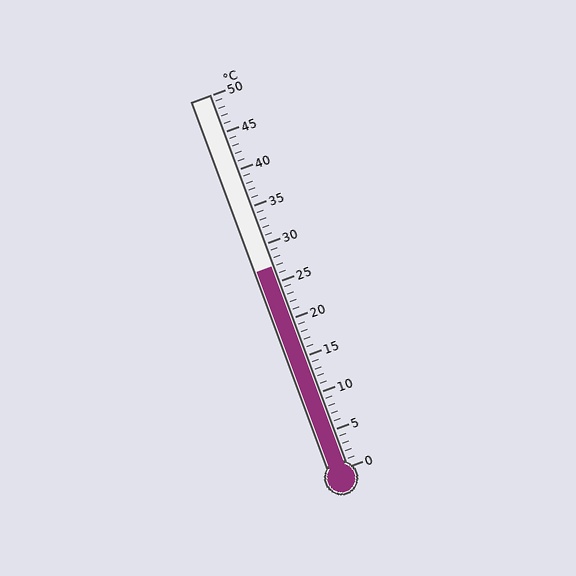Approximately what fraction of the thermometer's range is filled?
The thermometer is filled to approximately 55% of its range.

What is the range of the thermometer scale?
The thermometer scale ranges from 0°C to 50°C.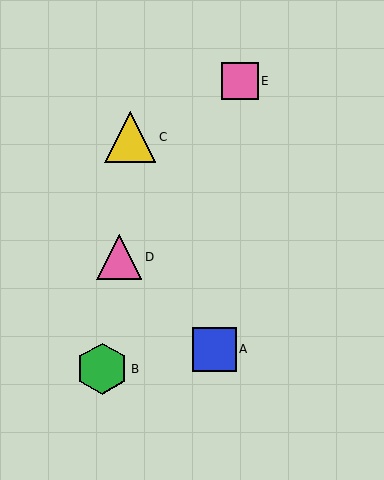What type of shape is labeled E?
Shape E is a pink square.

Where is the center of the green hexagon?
The center of the green hexagon is at (102, 369).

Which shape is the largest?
The yellow triangle (labeled C) is the largest.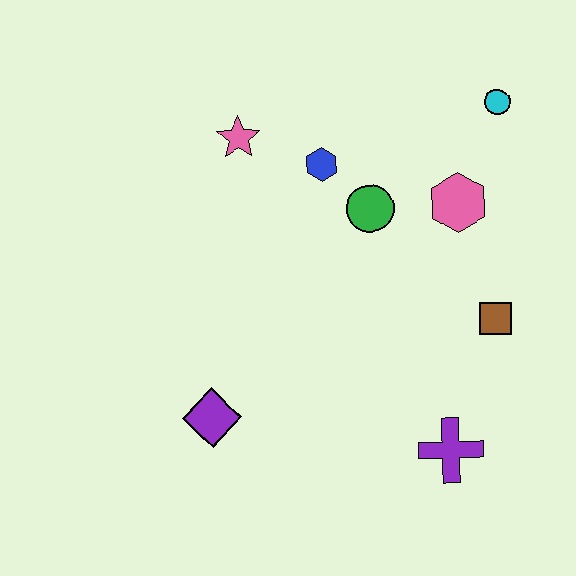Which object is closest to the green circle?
The blue hexagon is closest to the green circle.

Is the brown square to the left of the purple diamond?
No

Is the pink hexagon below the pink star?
Yes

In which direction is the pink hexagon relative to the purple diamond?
The pink hexagon is to the right of the purple diamond.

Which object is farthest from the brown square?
The pink star is farthest from the brown square.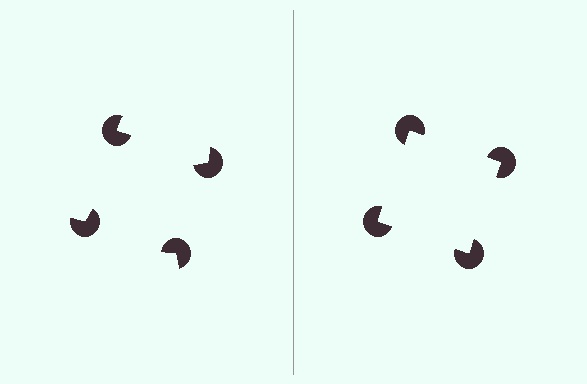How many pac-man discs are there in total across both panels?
8 — 4 on each side.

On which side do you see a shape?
An illusory square appears on the right side. On the left side the wedge cuts are rotated, so no coherent shape forms.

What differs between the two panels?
The pac-man discs are positioned identically on both sides; only the wedge orientations differ. On the right they align to a square; on the left they are misaligned.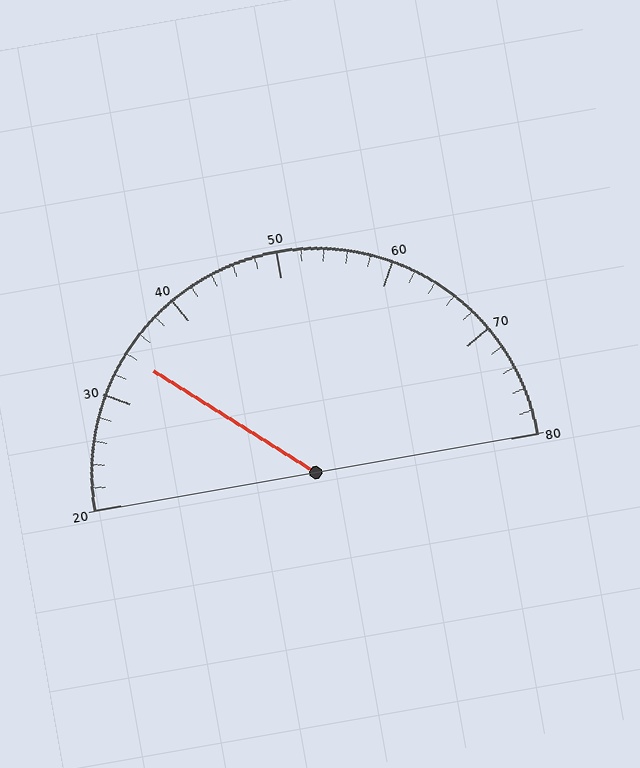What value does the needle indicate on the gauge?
The needle indicates approximately 34.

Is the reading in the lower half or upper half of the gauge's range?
The reading is in the lower half of the range (20 to 80).